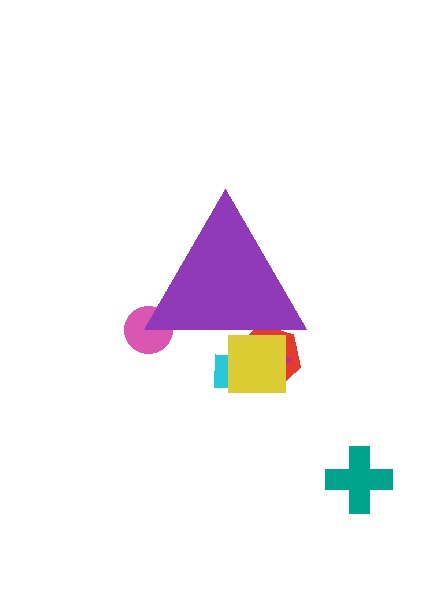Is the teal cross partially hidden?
No, the teal cross is fully visible.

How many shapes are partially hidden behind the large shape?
5 shapes are partially hidden.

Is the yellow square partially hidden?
Yes, the yellow square is partially hidden behind the purple triangle.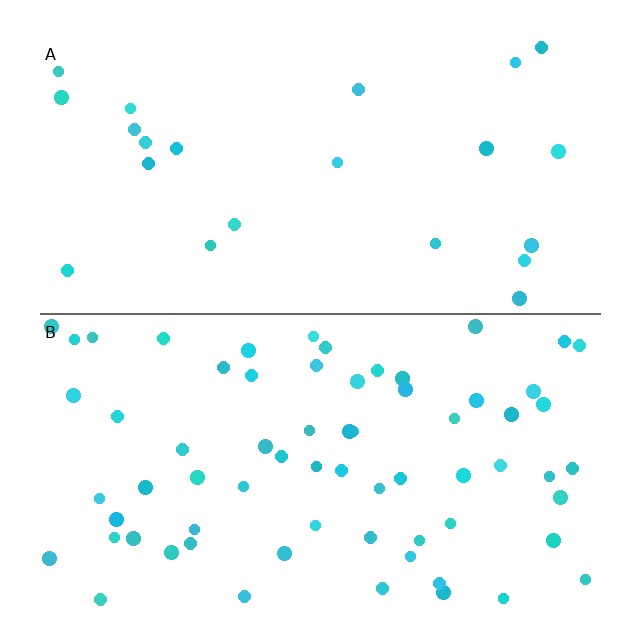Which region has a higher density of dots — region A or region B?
B (the bottom).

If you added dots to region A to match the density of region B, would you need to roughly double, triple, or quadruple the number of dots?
Approximately triple.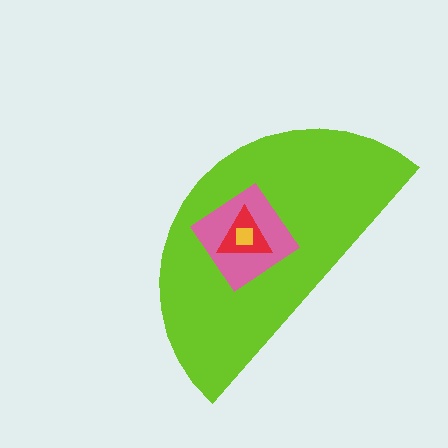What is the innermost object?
The yellow square.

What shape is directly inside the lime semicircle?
The pink diamond.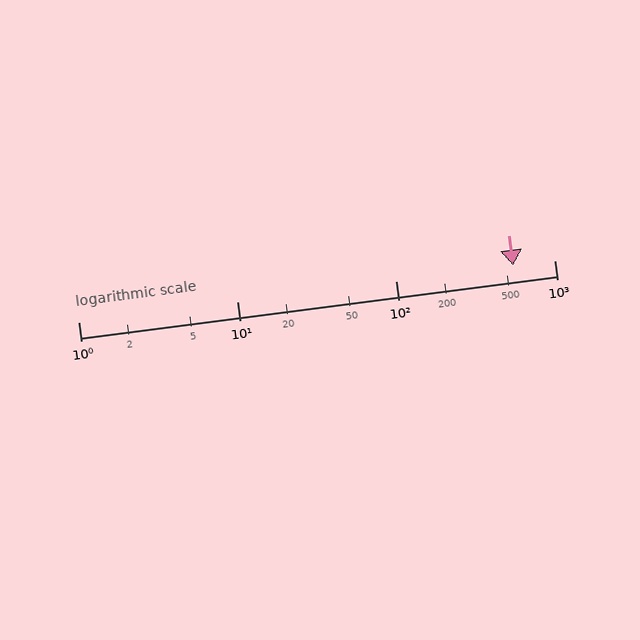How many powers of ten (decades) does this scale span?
The scale spans 3 decades, from 1 to 1000.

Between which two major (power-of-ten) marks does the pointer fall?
The pointer is between 100 and 1000.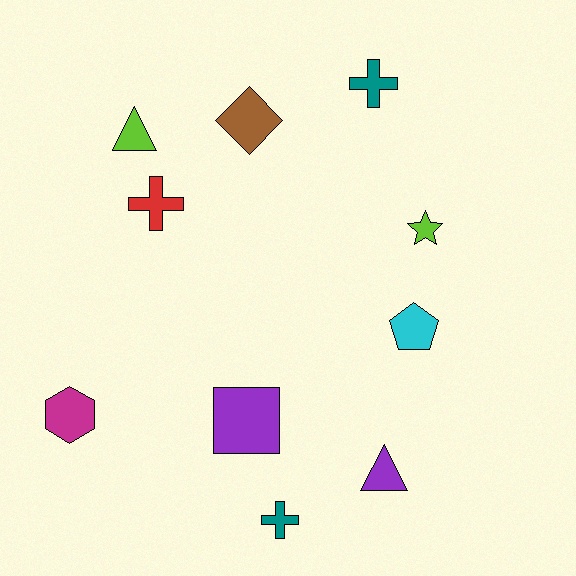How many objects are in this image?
There are 10 objects.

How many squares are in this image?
There is 1 square.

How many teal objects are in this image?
There are 2 teal objects.